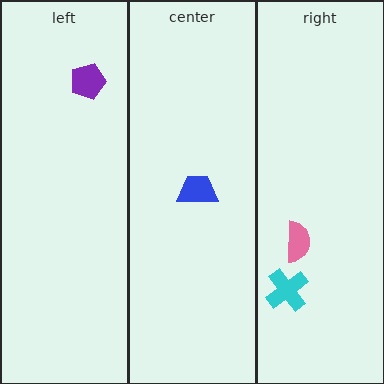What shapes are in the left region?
The purple pentagon.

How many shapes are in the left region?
1.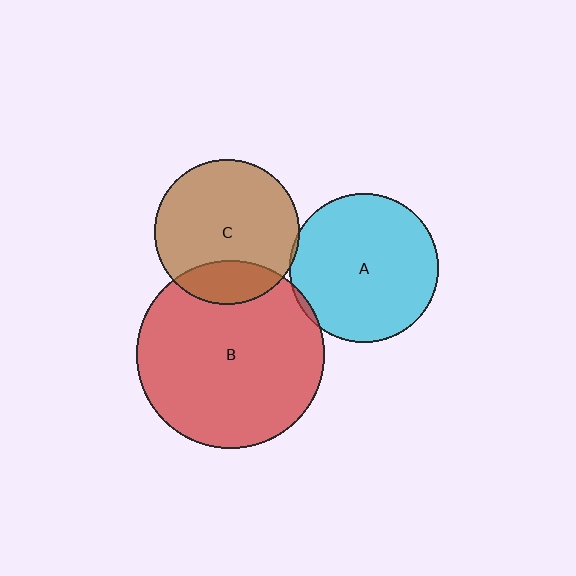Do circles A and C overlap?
Yes.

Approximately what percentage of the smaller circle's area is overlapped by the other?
Approximately 5%.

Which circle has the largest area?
Circle B (red).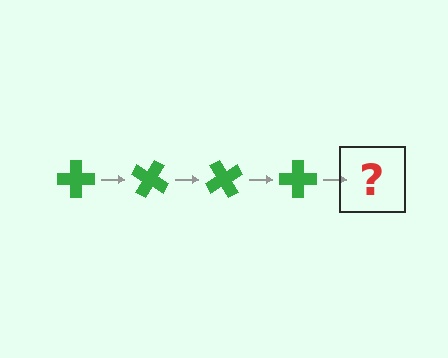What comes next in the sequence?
The next element should be a green cross rotated 120 degrees.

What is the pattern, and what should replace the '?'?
The pattern is that the cross rotates 30 degrees each step. The '?' should be a green cross rotated 120 degrees.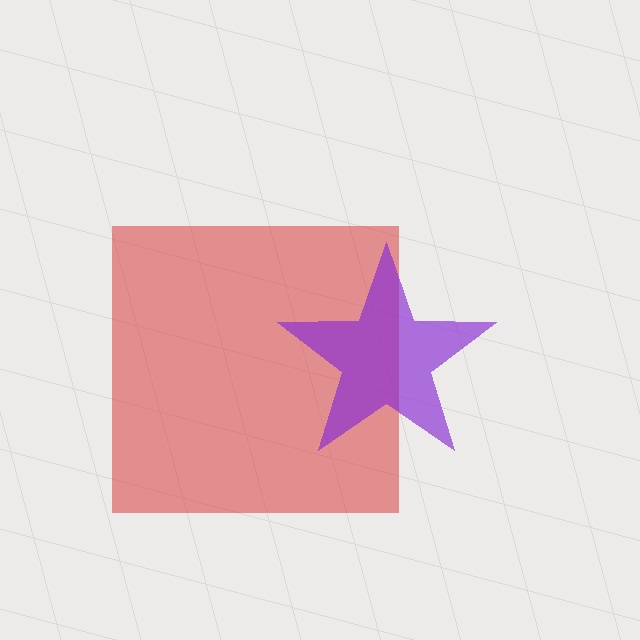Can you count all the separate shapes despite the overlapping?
Yes, there are 2 separate shapes.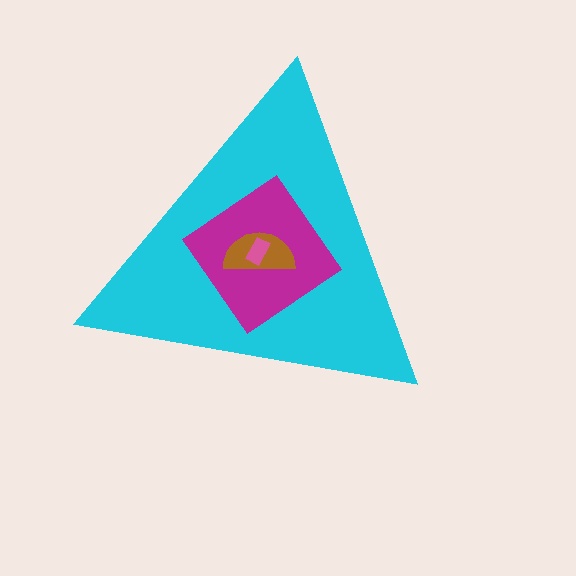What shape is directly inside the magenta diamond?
The brown semicircle.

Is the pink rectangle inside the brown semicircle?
Yes.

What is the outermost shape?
The cyan triangle.